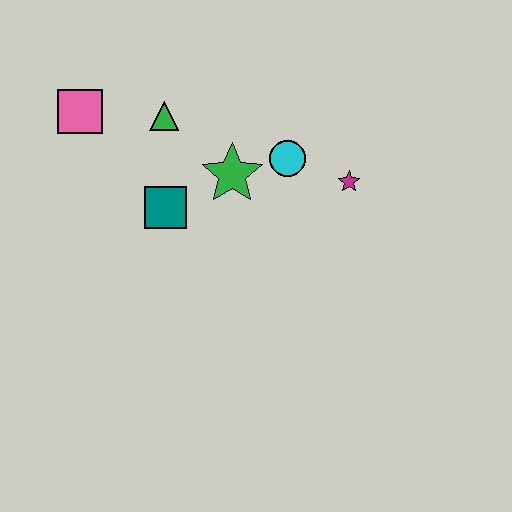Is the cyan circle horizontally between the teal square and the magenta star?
Yes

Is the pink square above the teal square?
Yes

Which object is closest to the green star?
The cyan circle is closest to the green star.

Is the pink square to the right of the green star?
No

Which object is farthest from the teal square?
The magenta star is farthest from the teal square.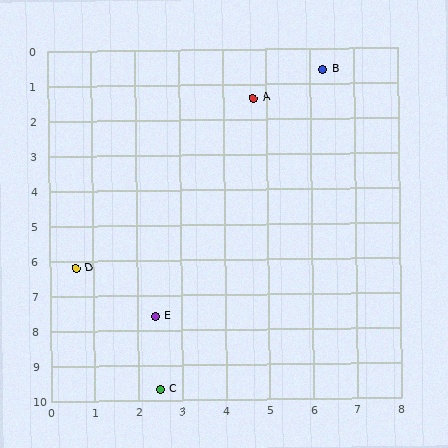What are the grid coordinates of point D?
Point D is at approximately (0.6, 6.2).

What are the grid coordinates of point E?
Point E is at approximately (2.4, 7.6).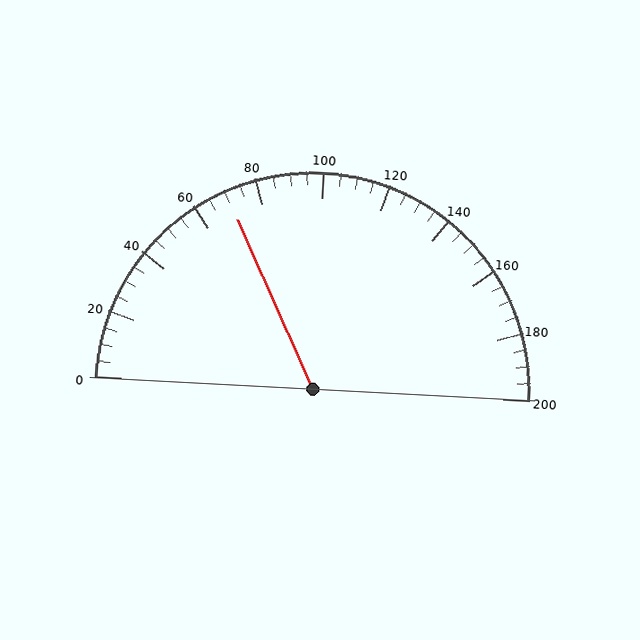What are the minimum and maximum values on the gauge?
The gauge ranges from 0 to 200.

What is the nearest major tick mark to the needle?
The nearest major tick mark is 80.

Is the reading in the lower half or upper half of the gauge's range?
The reading is in the lower half of the range (0 to 200).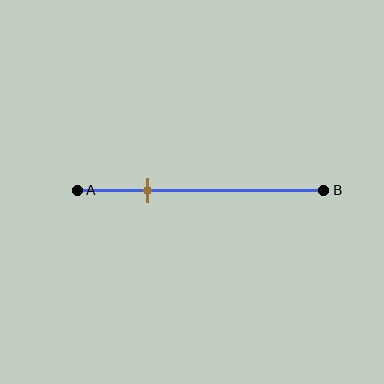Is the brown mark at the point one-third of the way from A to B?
No, the mark is at about 30% from A, not at the 33% one-third point.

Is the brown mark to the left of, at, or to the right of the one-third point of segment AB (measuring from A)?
The brown mark is to the left of the one-third point of segment AB.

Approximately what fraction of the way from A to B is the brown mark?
The brown mark is approximately 30% of the way from A to B.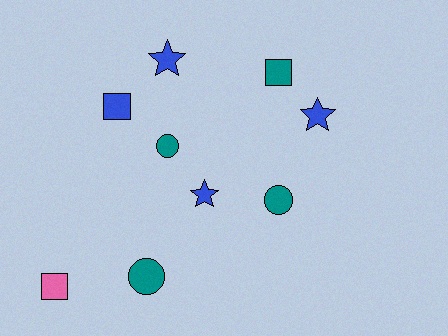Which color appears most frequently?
Teal, with 4 objects.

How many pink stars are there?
There are no pink stars.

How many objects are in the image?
There are 9 objects.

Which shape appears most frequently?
Circle, with 3 objects.